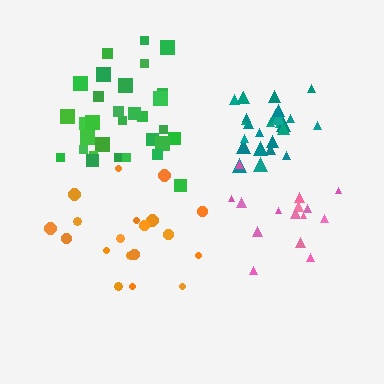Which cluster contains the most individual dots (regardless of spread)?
Green (31).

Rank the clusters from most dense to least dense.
teal, green, pink, orange.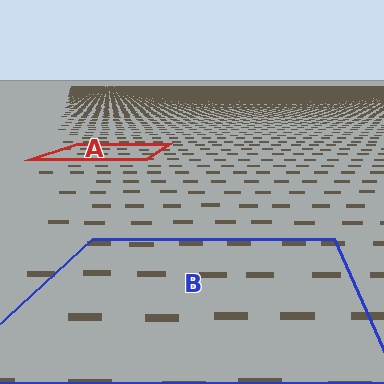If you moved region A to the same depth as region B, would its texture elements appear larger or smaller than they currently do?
They would appear larger. At a closer depth, the same texture elements are projected at a bigger on-screen size.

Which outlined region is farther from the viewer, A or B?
Region A is farther from the viewer — the texture elements inside it appear smaller and more densely packed.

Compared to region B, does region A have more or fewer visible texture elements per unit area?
Region A has more texture elements per unit area — they are packed more densely because it is farther away.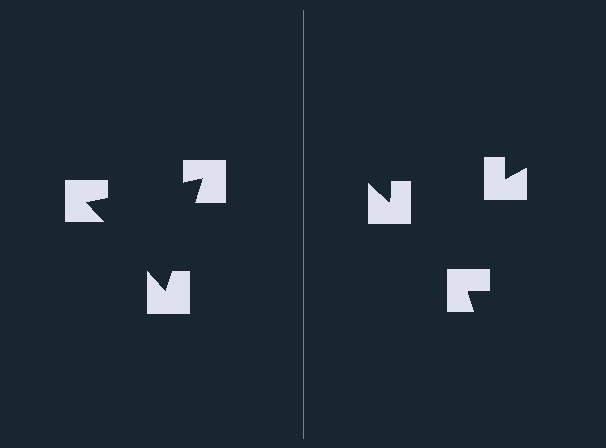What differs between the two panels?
The notched squares are positioned identically on both sides; only the wedge orientations differ. On the left they align to a triangle; on the right they are misaligned.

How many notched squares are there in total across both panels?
6 — 3 on each side.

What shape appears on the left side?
An illusory triangle.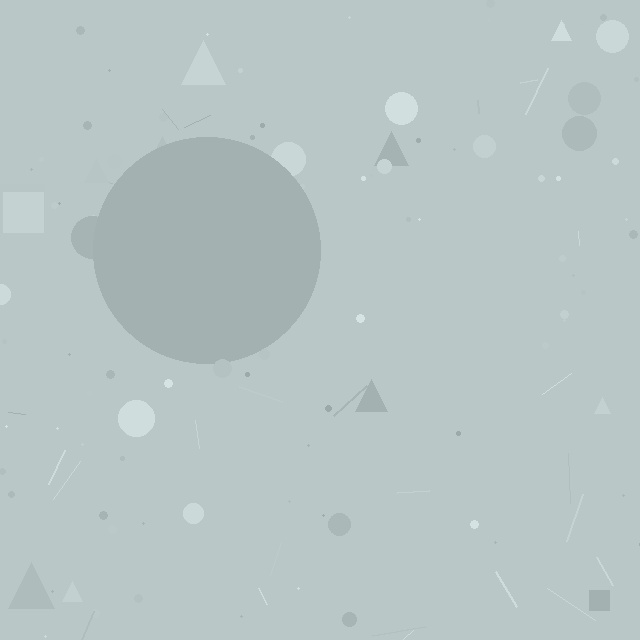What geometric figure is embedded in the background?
A circle is embedded in the background.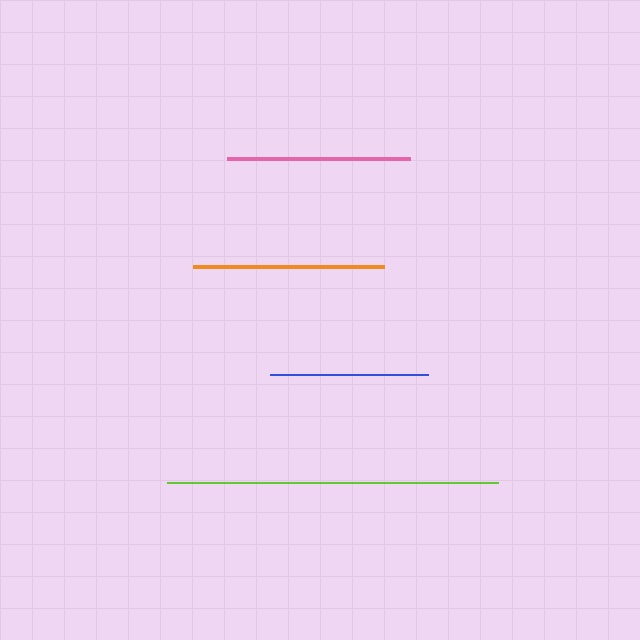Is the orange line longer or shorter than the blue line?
The orange line is longer than the blue line.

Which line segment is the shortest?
The blue line is the shortest at approximately 158 pixels.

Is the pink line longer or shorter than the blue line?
The pink line is longer than the blue line.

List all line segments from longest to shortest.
From longest to shortest: lime, orange, pink, blue.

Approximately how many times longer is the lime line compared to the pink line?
The lime line is approximately 1.8 times the length of the pink line.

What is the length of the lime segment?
The lime segment is approximately 330 pixels long.